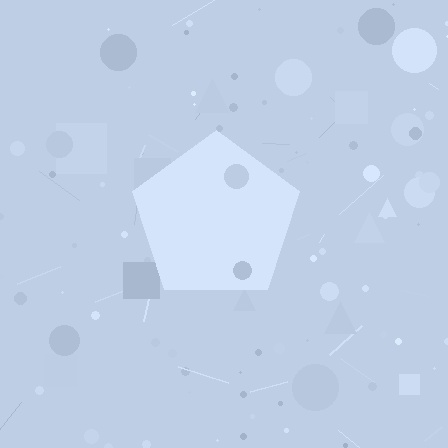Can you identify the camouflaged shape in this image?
The camouflaged shape is a pentagon.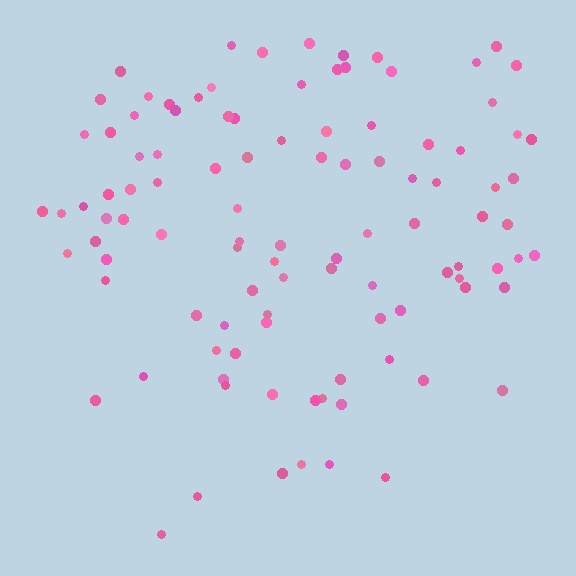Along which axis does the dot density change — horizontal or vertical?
Vertical.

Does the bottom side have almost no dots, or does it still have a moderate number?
Still a moderate number, just noticeably fewer than the top.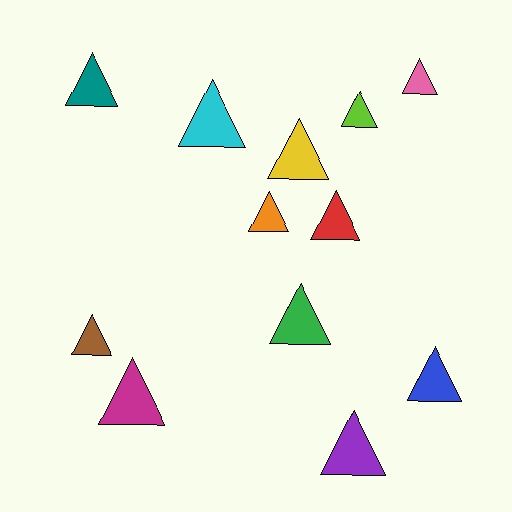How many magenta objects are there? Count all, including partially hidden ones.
There is 1 magenta object.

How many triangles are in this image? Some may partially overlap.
There are 12 triangles.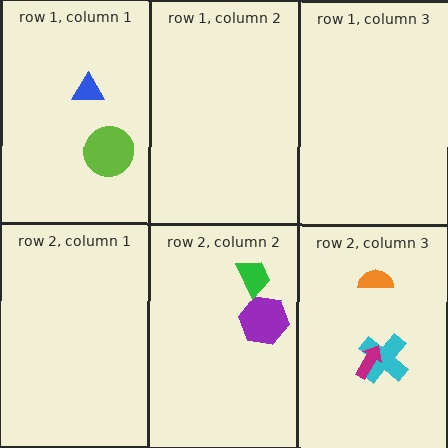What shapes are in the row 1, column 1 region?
The blue triangle, the lime circle.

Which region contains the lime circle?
The row 1, column 1 region.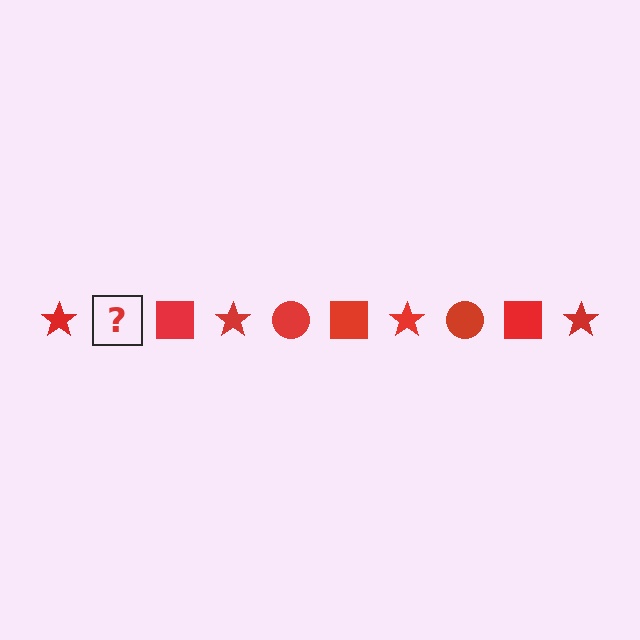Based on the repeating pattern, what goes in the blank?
The blank should be a red circle.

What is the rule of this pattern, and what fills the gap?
The rule is that the pattern cycles through star, circle, square shapes in red. The gap should be filled with a red circle.